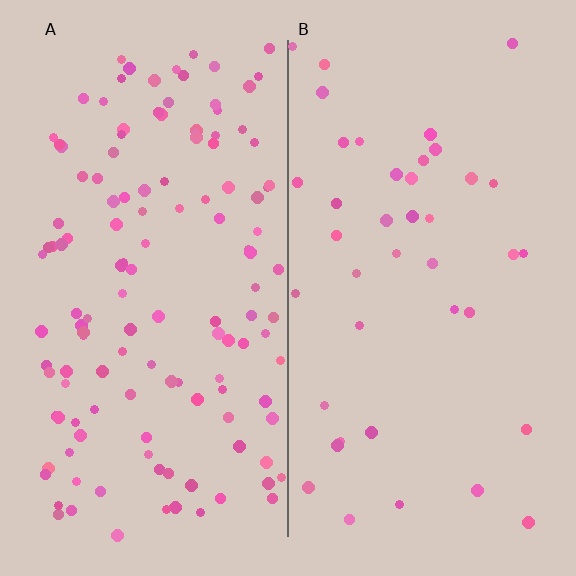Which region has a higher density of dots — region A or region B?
A (the left).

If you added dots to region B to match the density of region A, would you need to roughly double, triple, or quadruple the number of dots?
Approximately triple.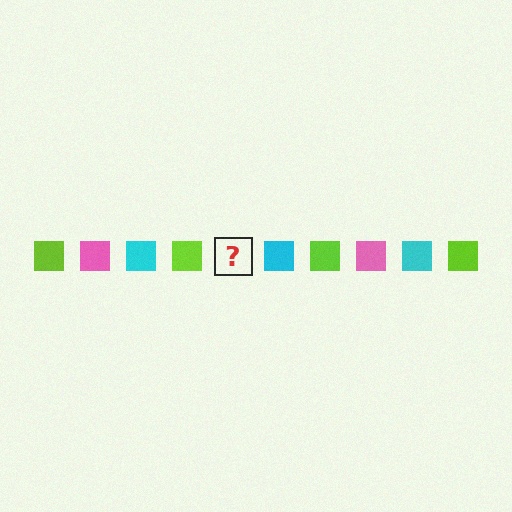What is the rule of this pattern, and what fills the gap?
The rule is that the pattern cycles through lime, pink, cyan squares. The gap should be filled with a pink square.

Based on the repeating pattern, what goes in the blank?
The blank should be a pink square.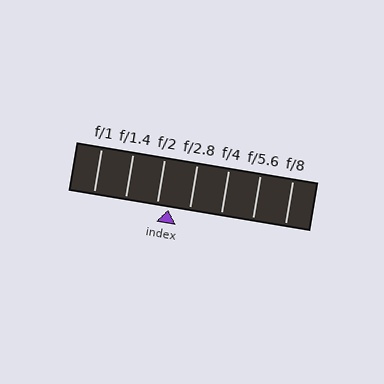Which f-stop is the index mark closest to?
The index mark is closest to f/2.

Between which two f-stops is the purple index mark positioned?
The index mark is between f/2 and f/2.8.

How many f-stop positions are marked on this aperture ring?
There are 7 f-stop positions marked.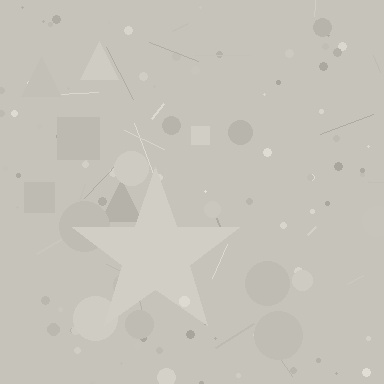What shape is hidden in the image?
A star is hidden in the image.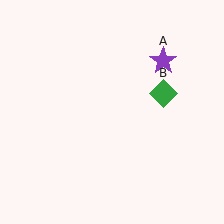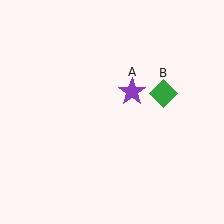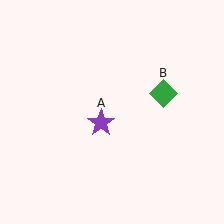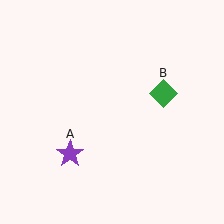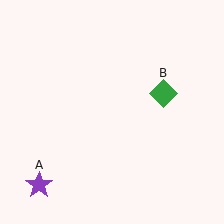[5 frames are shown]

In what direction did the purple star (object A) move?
The purple star (object A) moved down and to the left.